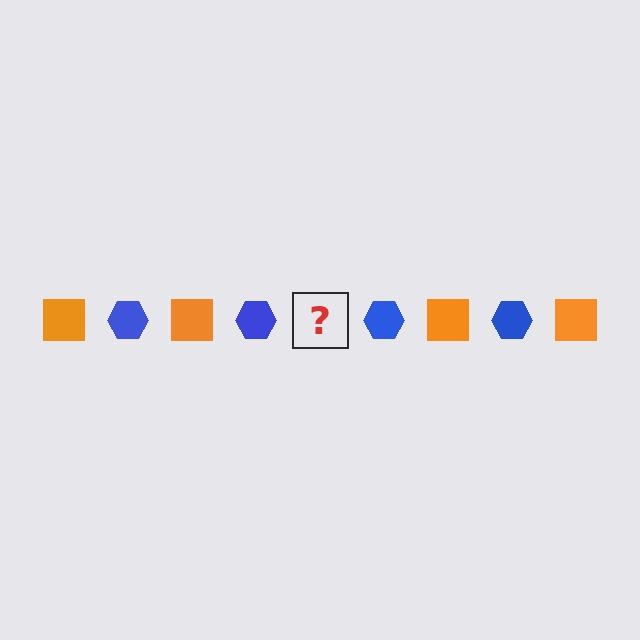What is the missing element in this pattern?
The missing element is an orange square.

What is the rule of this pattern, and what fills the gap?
The rule is that the pattern alternates between orange square and blue hexagon. The gap should be filled with an orange square.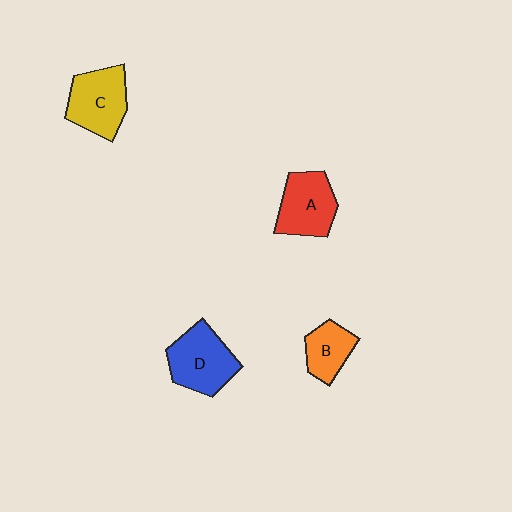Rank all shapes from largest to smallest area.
From largest to smallest: D (blue), C (yellow), A (red), B (orange).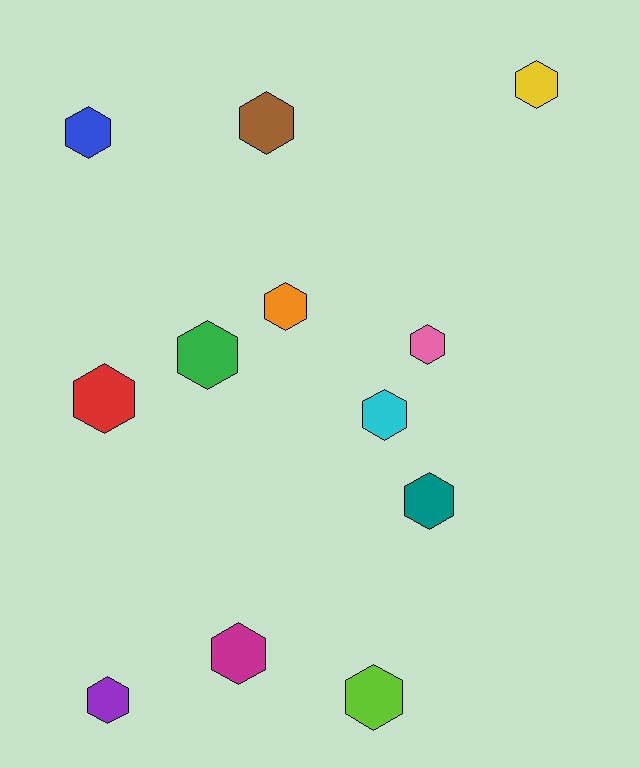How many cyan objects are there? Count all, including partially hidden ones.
There is 1 cyan object.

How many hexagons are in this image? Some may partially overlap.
There are 12 hexagons.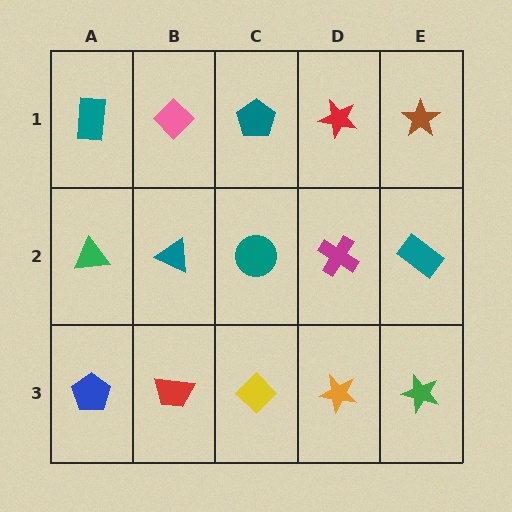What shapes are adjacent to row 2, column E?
A brown star (row 1, column E), a green star (row 3, column E), a magenta cross (row 2, column D).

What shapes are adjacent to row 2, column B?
A pink diamond (row 1, column B), a red trapezoid (row 3, column B), a green triangle (row 2, column A), a teal circle (row 2, column C).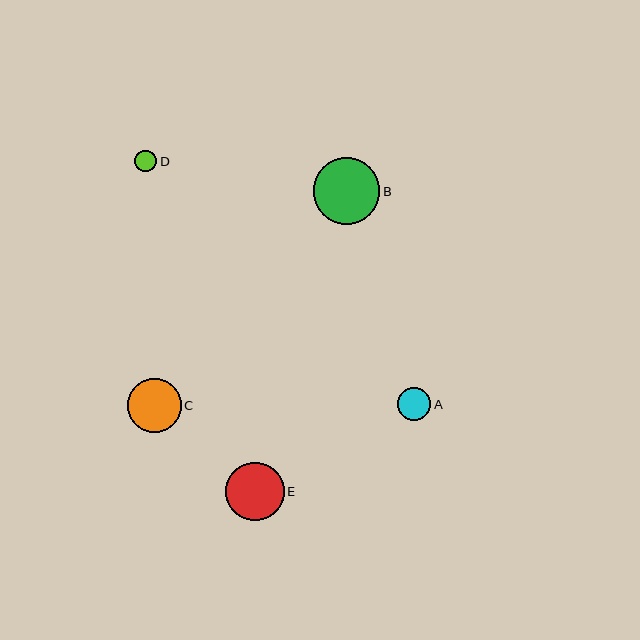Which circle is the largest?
Circle B is the largest with a size of approximately 66 pixels.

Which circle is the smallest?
Circle D is the smallest with a size of approximately 22 pixels.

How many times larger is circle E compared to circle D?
Circle E is approximately 2.7 times the size of circle D.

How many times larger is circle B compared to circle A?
Circle B is approximately 2.0 times the size of circle A.